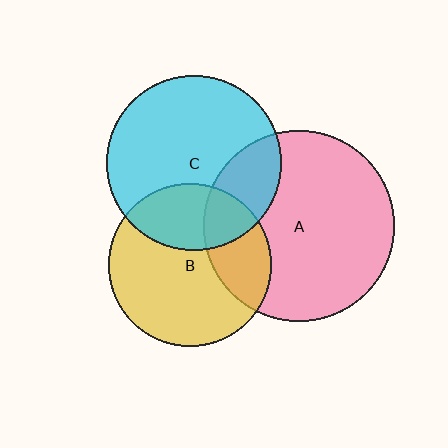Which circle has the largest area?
Circle A (pink).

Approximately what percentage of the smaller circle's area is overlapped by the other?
Approximately 25%.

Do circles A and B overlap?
Yes.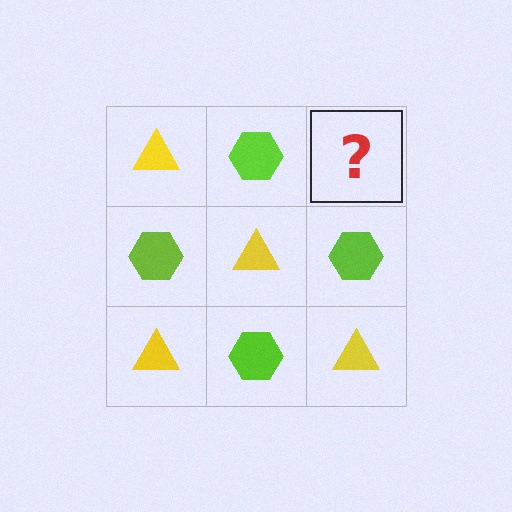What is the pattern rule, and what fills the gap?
The rule is that it alternates yellow triangle and lime hexagon in a checkerboard pattern. The gap should be filled with a yellow triangle.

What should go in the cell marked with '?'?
The missing cell should contain a yellow triangle.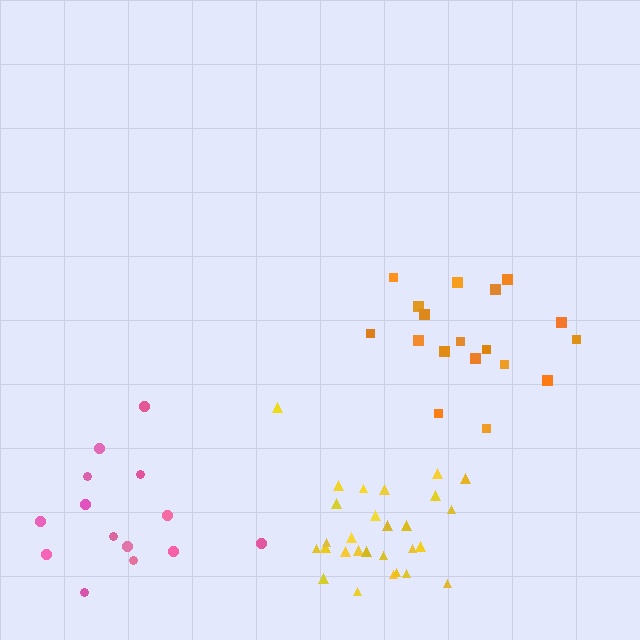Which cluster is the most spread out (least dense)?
Orange.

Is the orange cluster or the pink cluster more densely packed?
Pink.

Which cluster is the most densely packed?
Yellow.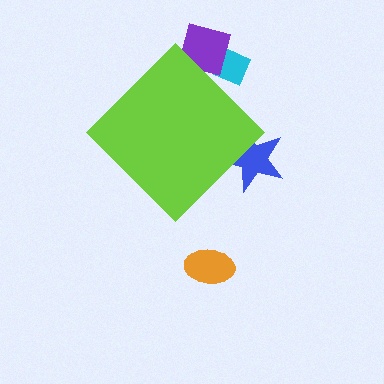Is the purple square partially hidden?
Yes, the purple square is partially hidden behind the lime diamond.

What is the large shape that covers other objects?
A lime diamond.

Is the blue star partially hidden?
Yes, the blue star is partially hidden behind the lime diamond.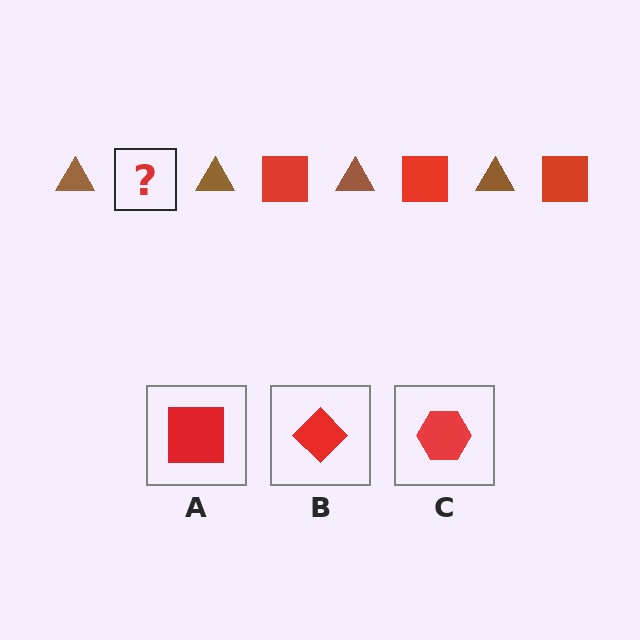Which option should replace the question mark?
Option A.